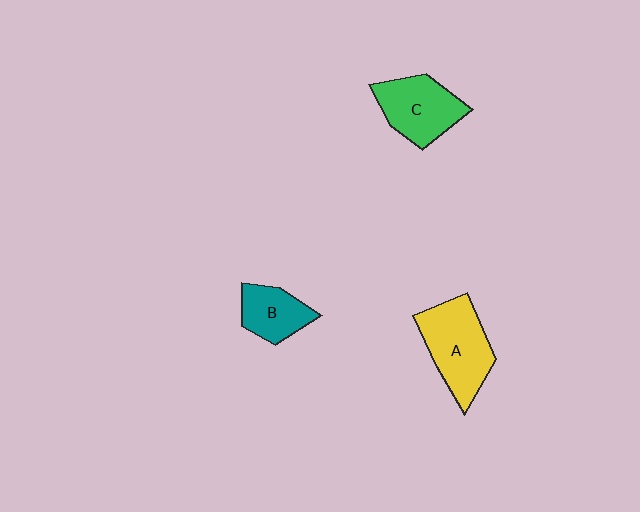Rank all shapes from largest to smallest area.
From largest to smallest: A (yellow), C (green), B (teal).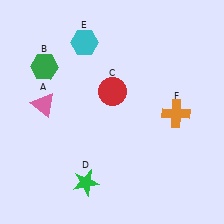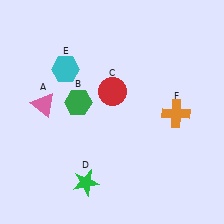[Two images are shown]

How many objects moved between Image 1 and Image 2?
2 objects moved between the two images.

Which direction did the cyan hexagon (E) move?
The cyan hexagon (E) moved down.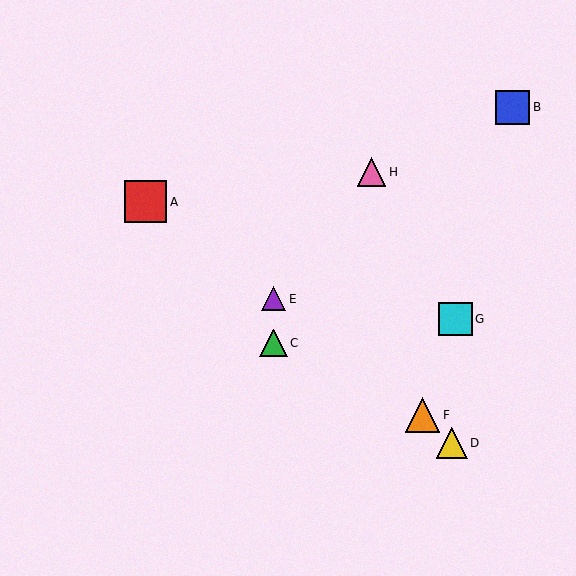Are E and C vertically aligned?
Yes, both are at x≈273.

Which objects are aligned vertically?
Objects C, E are aligned vertically.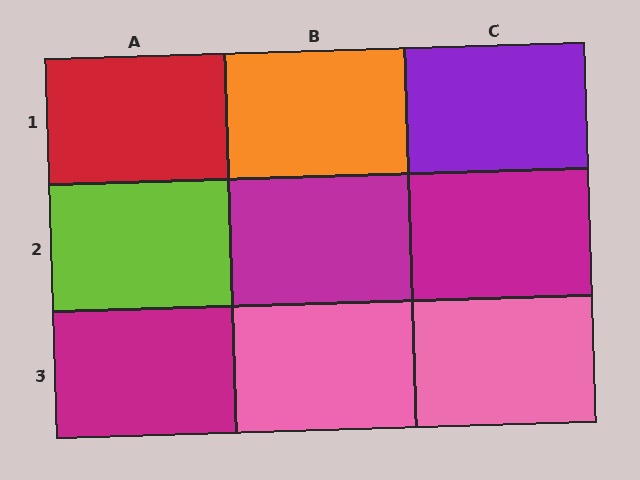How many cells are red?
1 cell is red.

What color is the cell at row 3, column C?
Pink.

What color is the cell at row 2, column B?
Magenta.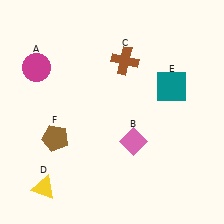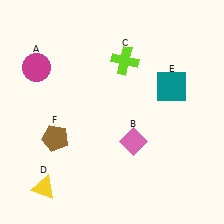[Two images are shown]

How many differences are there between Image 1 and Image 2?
There is 1 difference between the two images.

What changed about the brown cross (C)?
In Image 1, C is brown. In Image 2, it changed to lime.